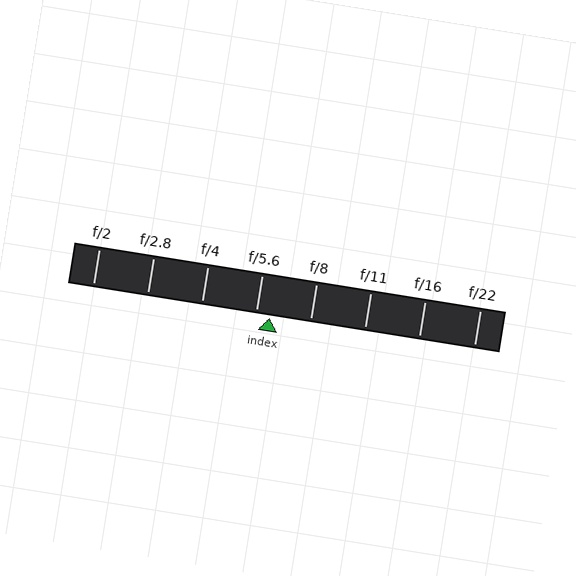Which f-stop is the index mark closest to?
The index mark is closest to f/5.6.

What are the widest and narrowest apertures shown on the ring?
The widest aperture shown is f/2 and the narrowest is f/22.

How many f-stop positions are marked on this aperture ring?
There are 8 f-stop positions marked.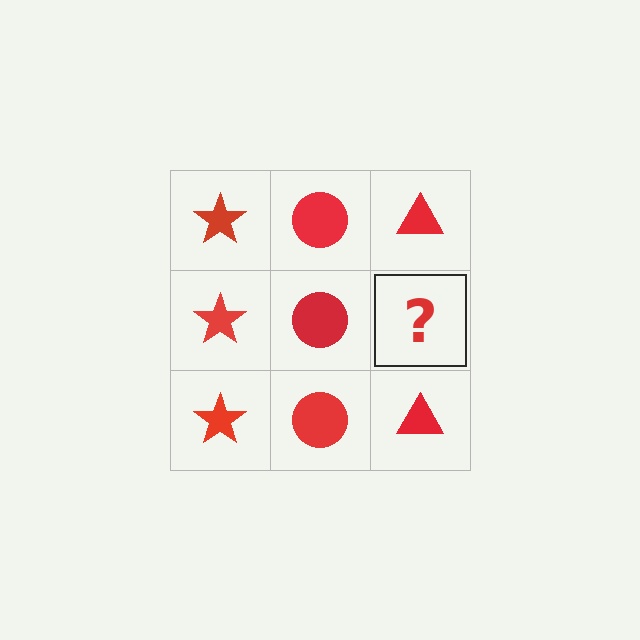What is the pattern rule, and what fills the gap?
The rule is that each column has a consistent shape. The gap should be filled with a red triangle.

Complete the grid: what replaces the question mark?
The question mark should be replaced with a red triangle.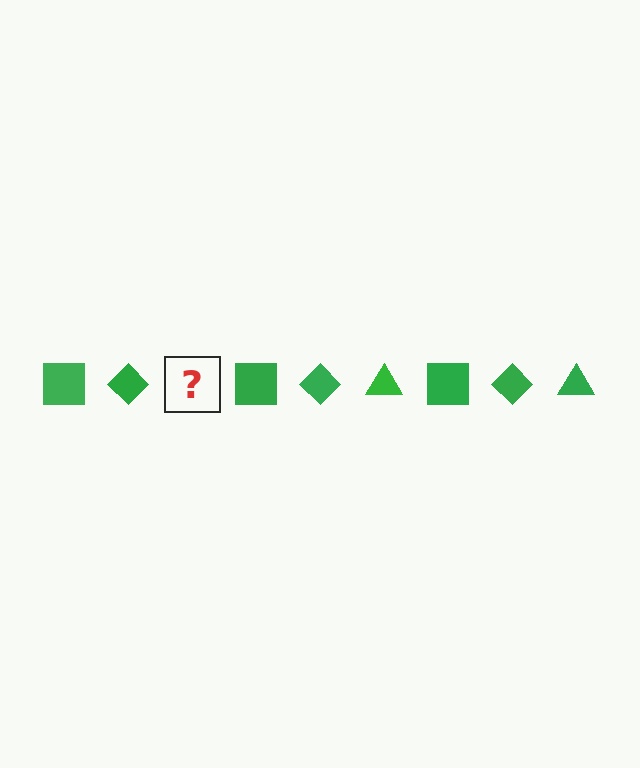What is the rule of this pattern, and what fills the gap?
The rule is that the pattern cycles through square, diamond, triangle shapes in green. The gap should be filled with a green triangle.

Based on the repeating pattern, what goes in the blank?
The blank should be a green triangle.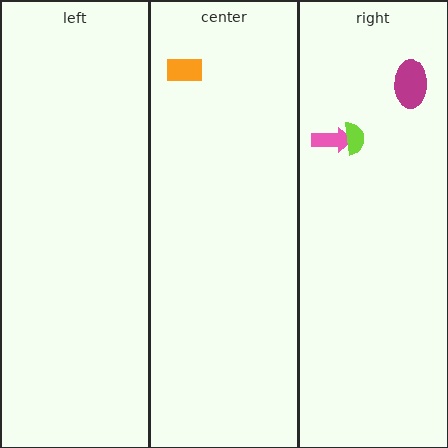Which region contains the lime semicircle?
The right region.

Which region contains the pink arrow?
The right region.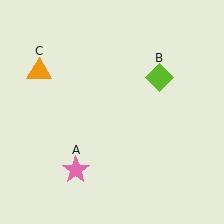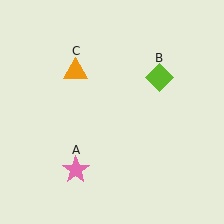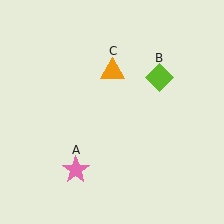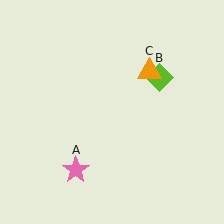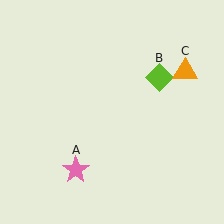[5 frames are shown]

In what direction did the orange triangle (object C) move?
The orange triangle (object C) moved right.